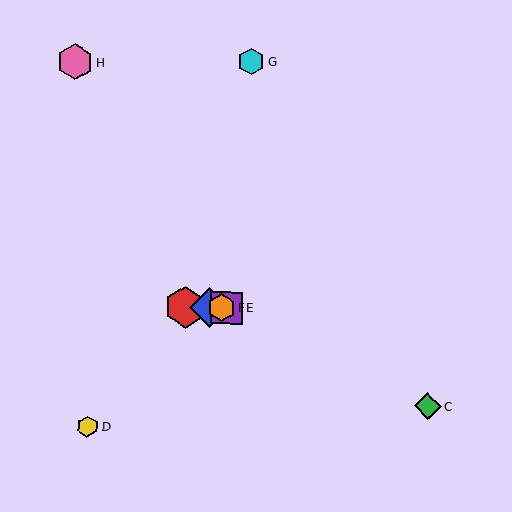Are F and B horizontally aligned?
Yes, both are at y≈308.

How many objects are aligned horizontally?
4 objects (A, B, E, F) are aligned horizontally.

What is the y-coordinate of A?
Object A is at y≈307.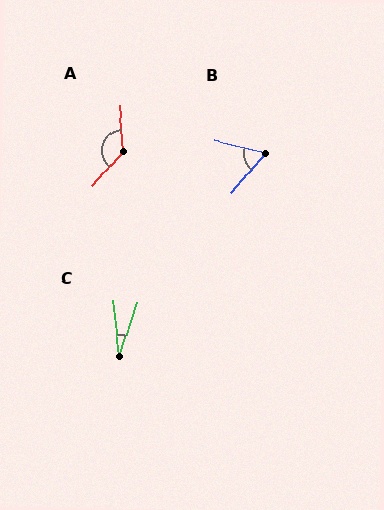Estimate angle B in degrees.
Approximately 63 degrees.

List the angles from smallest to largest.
C (24°), B (63°), A (135°).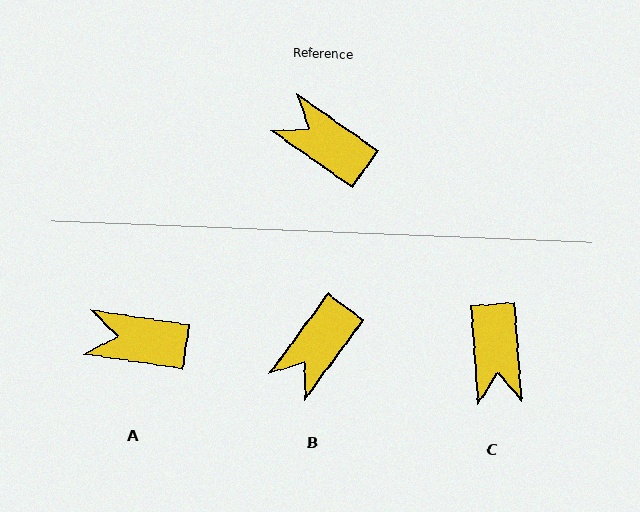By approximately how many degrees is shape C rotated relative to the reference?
Approximately 129 degrees counter-clockwise.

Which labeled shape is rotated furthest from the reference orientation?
C, about 129 degrees away.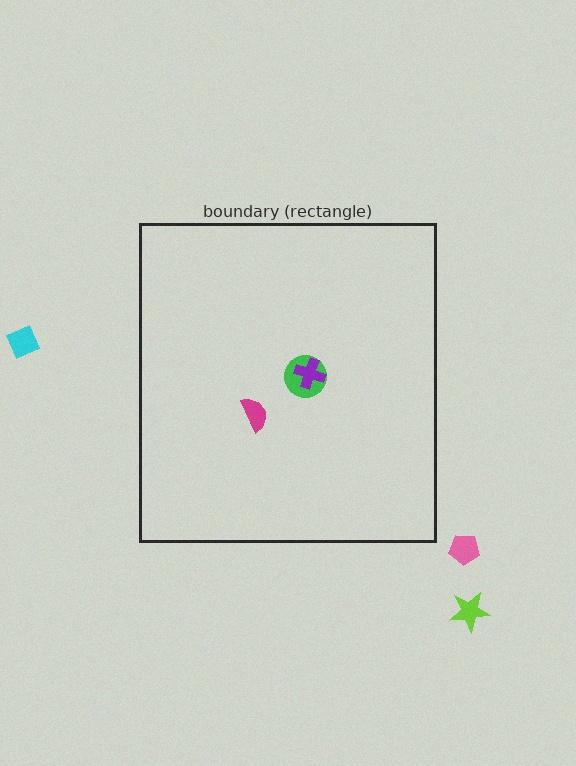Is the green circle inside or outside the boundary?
Inside.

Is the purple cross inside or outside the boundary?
Inside.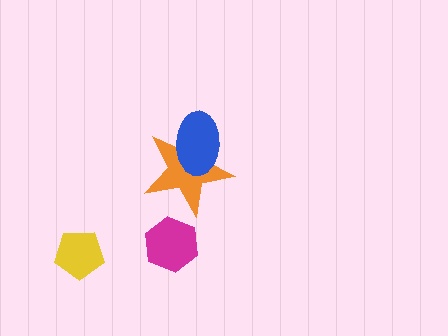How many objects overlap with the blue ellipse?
1 object overlaps with the blue ellipse.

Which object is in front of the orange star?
The blue ellipse is in front of the orange star.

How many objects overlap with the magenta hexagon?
0 objects overlap with the magenta hexagon.